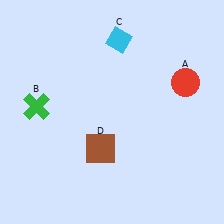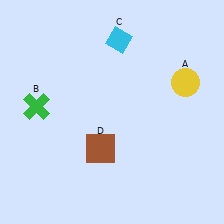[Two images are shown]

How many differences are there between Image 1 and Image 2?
There is 1 difference between the two images.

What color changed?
The circle (A) changed from red in Image 1 to yellow in Image 2.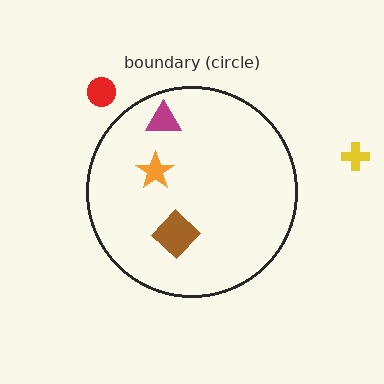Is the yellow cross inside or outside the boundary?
Outside.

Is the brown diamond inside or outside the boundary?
Inside.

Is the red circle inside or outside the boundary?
Outside.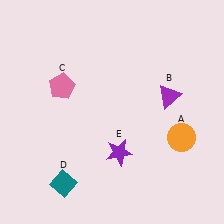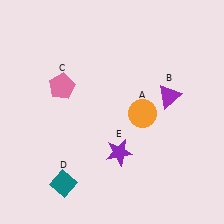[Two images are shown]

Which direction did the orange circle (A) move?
The orange circle (A) moved left.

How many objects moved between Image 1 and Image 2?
1 object moved between the two images.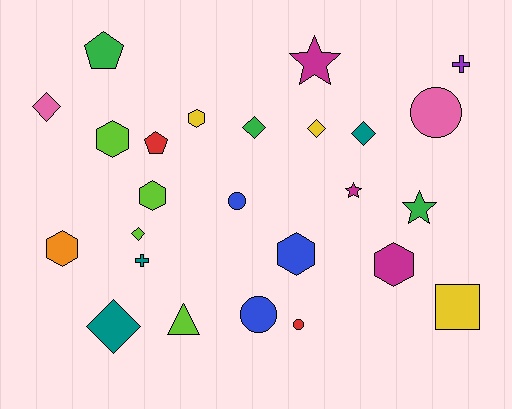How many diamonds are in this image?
There are 6 diamonds.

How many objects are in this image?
There are 25 objects.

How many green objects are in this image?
There are 3 green objects.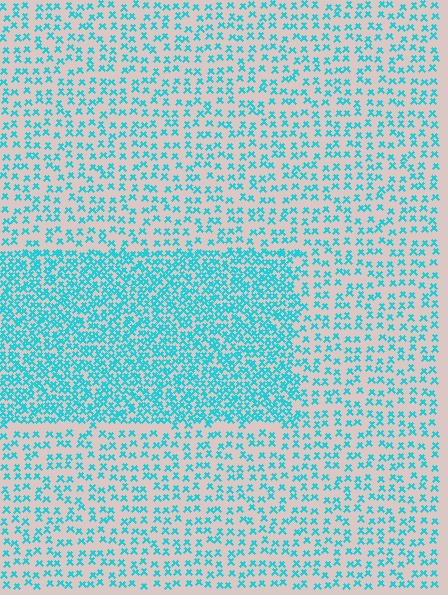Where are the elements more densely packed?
The elements are more densely packed inside the rectangle boundary.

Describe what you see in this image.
The image contains small cyan elements arranged at two different densities. A rectangle-shaped region is visible where the elements are more densely packed than the surrounding area.